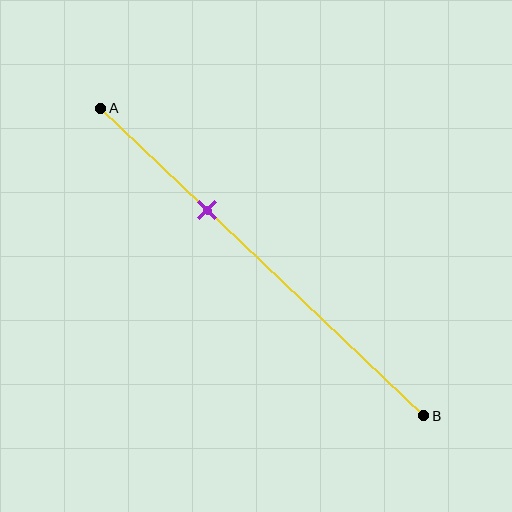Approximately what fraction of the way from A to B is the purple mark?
The purple mark is approximately 35% of the way from A to B.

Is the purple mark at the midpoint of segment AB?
No, the mark is at about 35% from A, not at the 50% midpoint.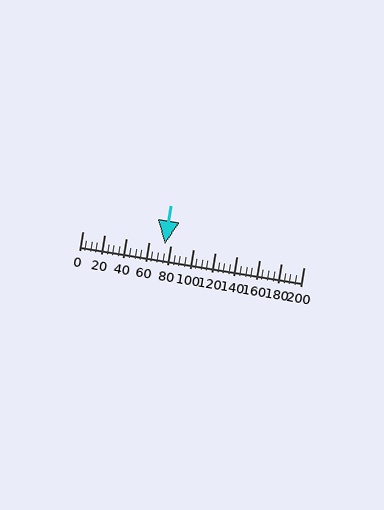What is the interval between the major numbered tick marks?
The major tick marks are spaced 20 units apart.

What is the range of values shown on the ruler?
The ruler shows values from 0 to 200.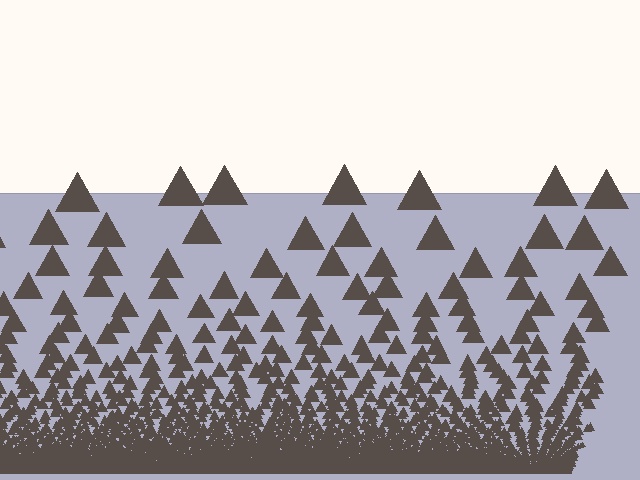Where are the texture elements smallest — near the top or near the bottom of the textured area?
Near the bottom.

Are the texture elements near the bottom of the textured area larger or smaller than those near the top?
Smaller. The gradient is inverted — elements near the bottom are smaller and denser.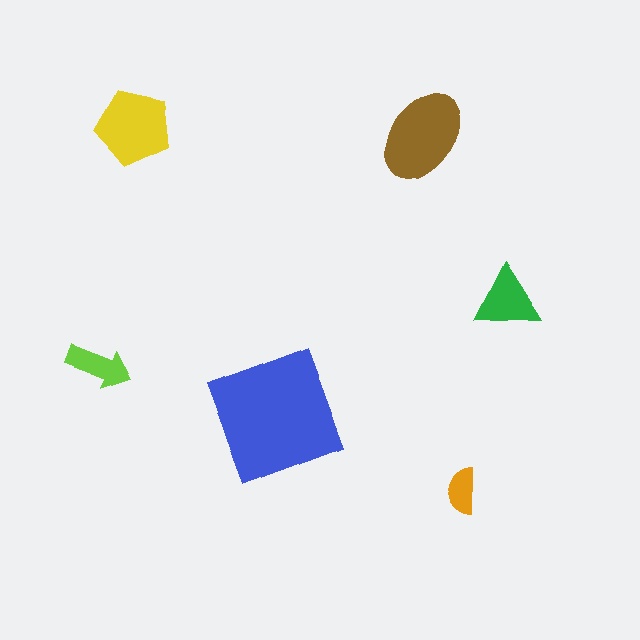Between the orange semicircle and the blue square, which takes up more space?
The blue square.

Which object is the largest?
The blue square.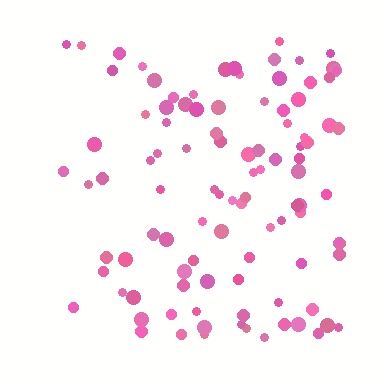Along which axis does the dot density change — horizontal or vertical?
Horizontal.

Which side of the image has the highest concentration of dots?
The right.